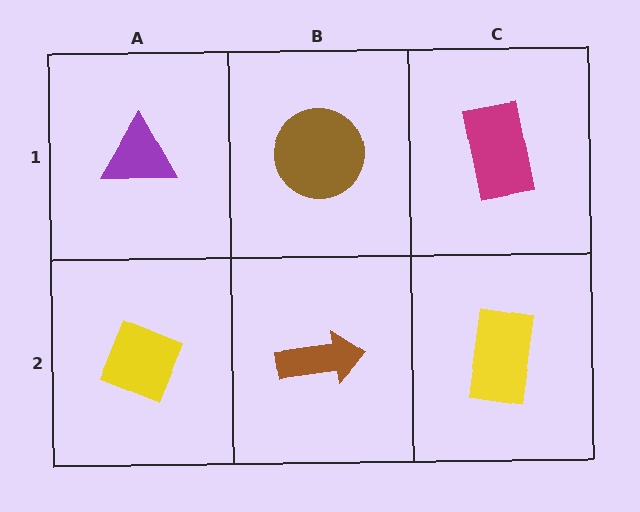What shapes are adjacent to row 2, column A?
A purple triangle (row 1, column A), a brown arrow (row 2, column B).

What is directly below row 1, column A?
A yellow diamond.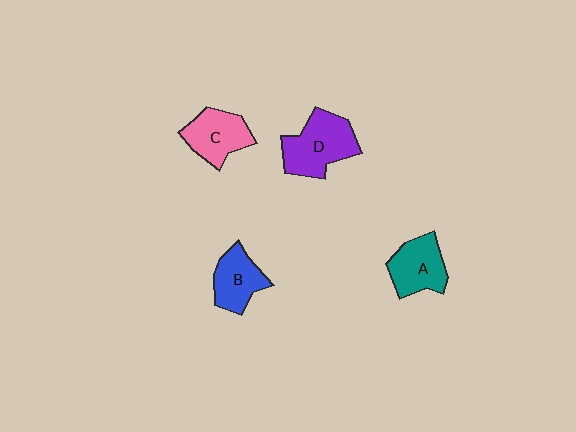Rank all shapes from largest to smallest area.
From largest to smallest: D (purple), A (teal), C (pink), B (blue).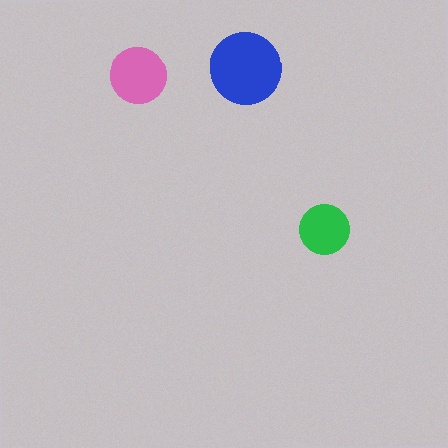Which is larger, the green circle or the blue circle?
The blue one.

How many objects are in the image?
There are 3 objects in the image.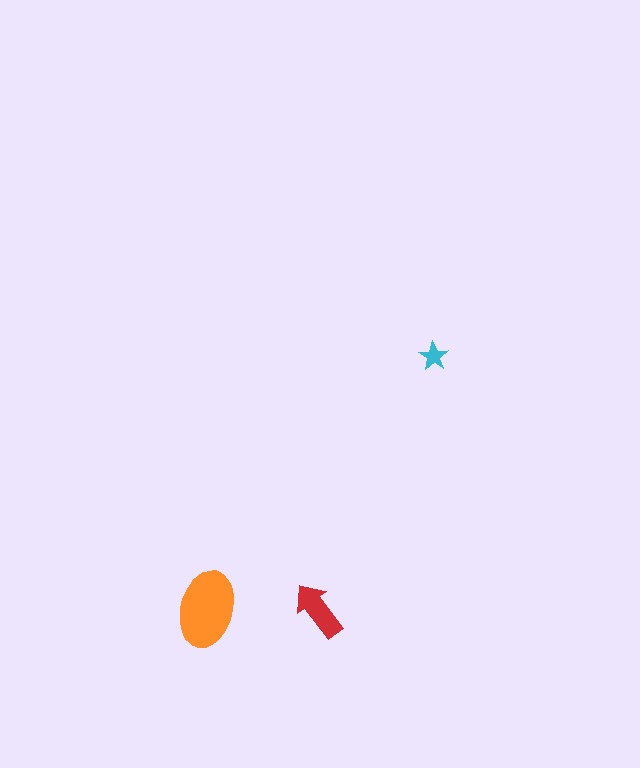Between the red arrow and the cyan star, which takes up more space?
The red arrow.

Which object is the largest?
The orange ellipse.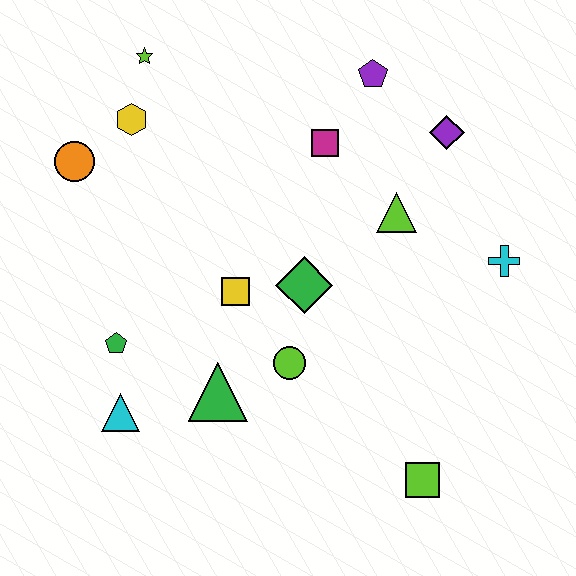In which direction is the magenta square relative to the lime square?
The magenta square is above the lime square.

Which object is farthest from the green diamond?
The lime star is farthest from the green diamond.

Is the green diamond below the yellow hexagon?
Yes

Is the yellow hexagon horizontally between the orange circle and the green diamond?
Yes